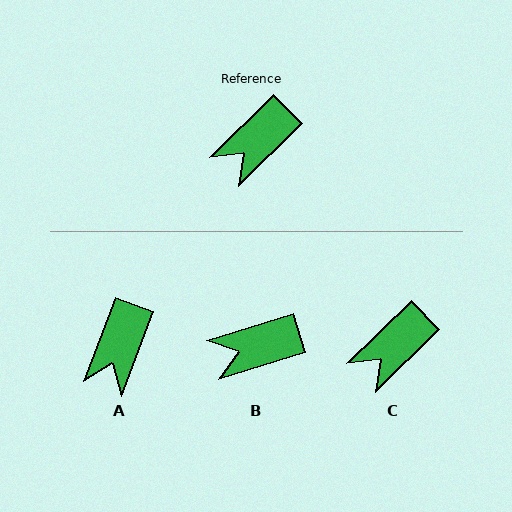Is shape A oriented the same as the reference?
No, it is off by about 25 degrees.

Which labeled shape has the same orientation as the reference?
C.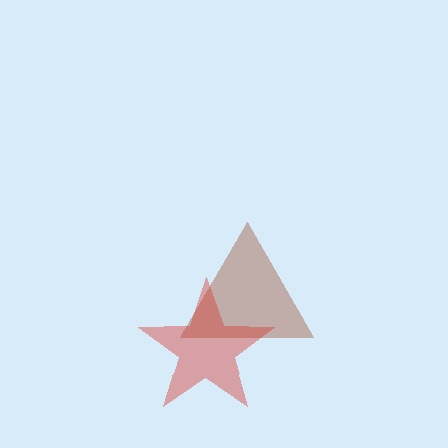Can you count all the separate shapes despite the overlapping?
Yes, there are 2 separate shapes.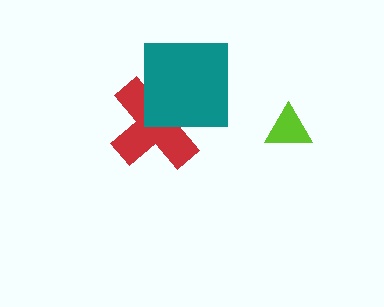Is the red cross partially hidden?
Yes, it is partially covered by another shape.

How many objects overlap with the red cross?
1 object overlaps with the red cross.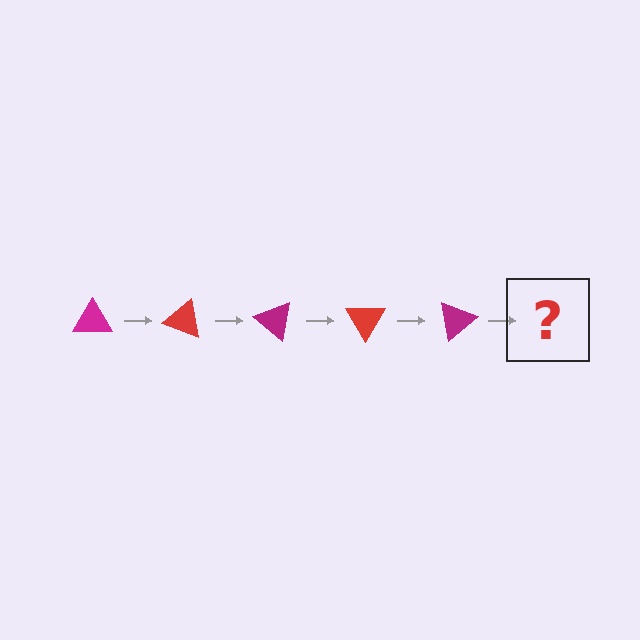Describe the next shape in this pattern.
It should be a red triangle, rotated 100 degrees from the start.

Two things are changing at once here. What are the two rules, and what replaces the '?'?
The two rules are that it rotates 20 degrees each step and the color cycles through magenta and red. The '?' should be a red triangle, rotated 100 degrees from the start.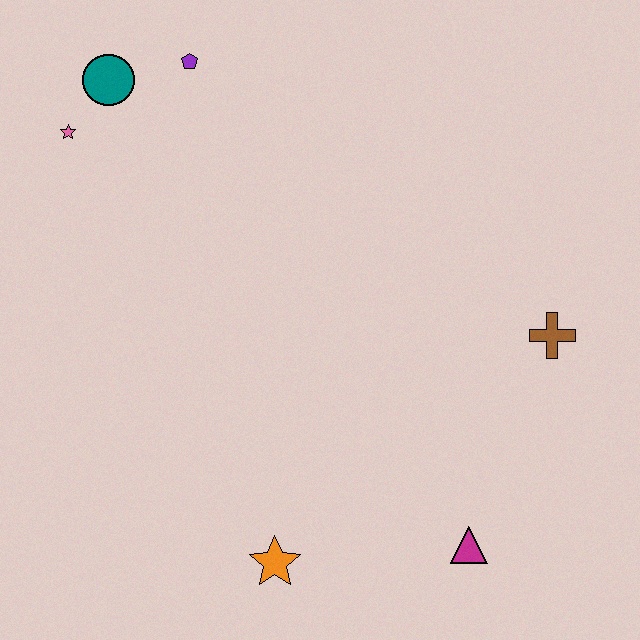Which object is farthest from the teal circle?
The magenta triangle is farthest from the teal circle.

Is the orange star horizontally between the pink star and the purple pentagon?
No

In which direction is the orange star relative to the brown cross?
The orange star is to the left of the brown cross.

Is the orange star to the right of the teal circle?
Yes